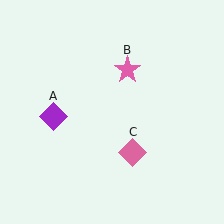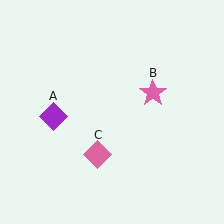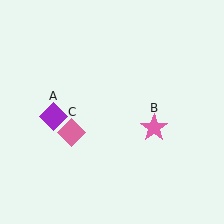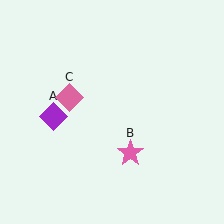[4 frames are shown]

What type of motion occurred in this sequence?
The pink star (object B), pink diamond (object C) rotated clockwise around the center of the scene.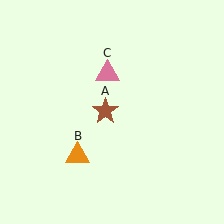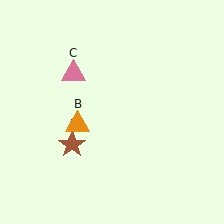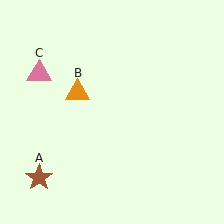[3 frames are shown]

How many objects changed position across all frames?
3 objects changed position: brown star (object A), orange triangle (object B), pink triangle (object C).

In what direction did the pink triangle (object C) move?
The pink triangle (object C) moved left.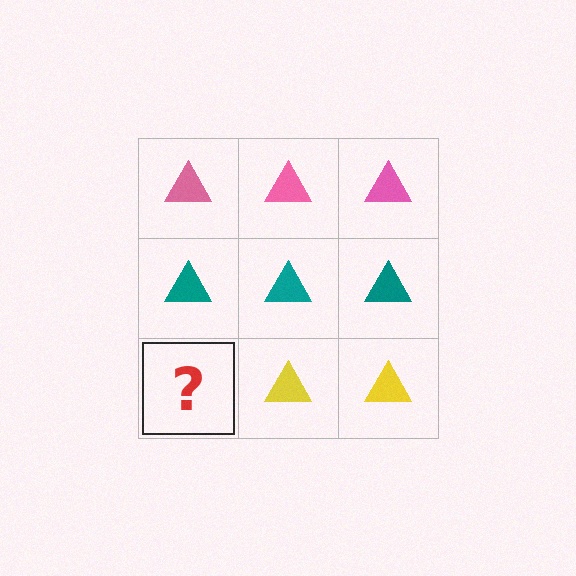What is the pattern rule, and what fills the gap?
The rule is that each row has a consistent color. The gap should be filled with a yellow triangle.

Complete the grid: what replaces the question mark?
The question mark should be replaced with a yellow triangle.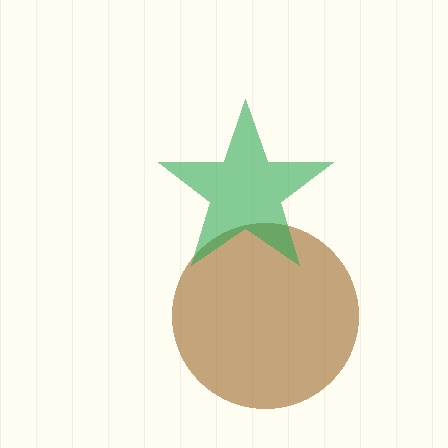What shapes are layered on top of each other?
The layered shapes are: a brown circle, a green star.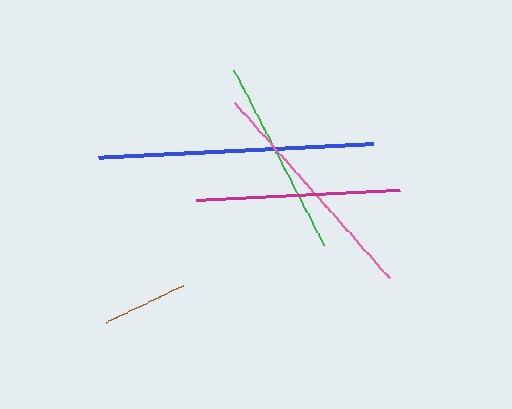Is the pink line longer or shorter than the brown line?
The pink line is longer than the brown line.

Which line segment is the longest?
The blue line is the longest at approximately 275 pixels.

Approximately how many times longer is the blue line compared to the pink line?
The blue line is approximately 1.2 times the length of the pink line.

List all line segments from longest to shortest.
From longest to shortest: blue, pink, magenta, green, brown.